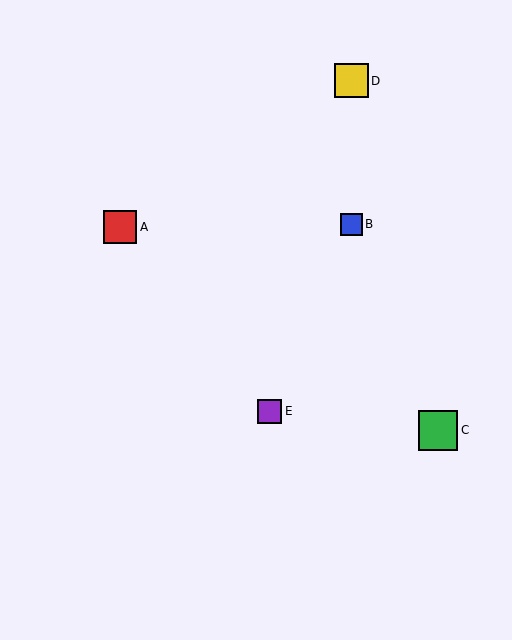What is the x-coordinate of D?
Object D is at x≈352.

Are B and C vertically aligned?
No, B is at x≈352 and C is at x≈438.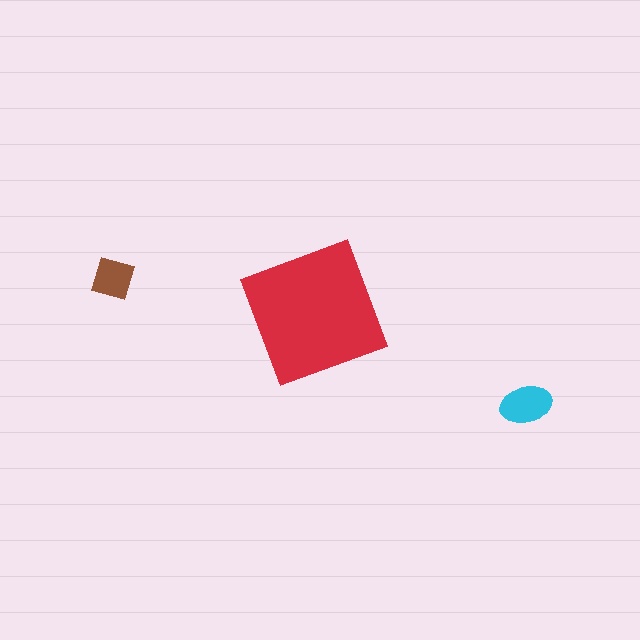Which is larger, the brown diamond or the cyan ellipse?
The cyan ellipse.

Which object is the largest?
The red square.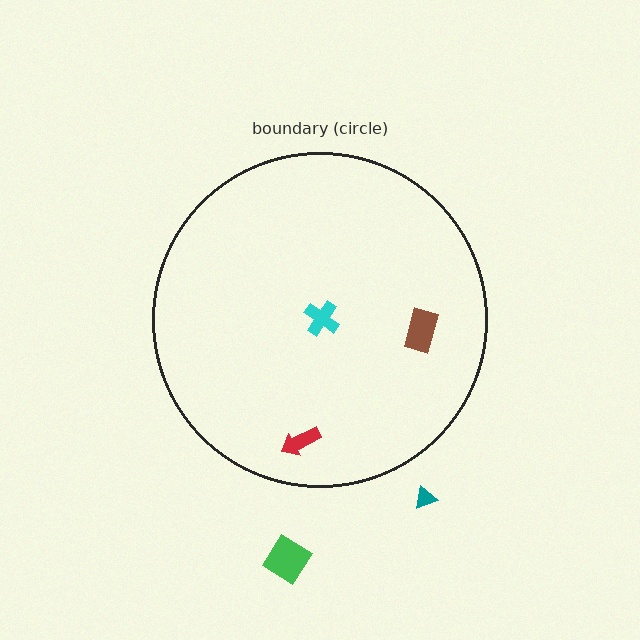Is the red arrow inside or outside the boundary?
Inside.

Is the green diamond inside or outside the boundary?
Outside.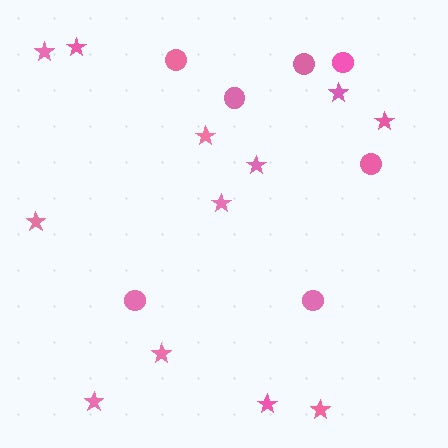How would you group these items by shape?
There are 2 groups: one group of stars (12) and one group of circles (7).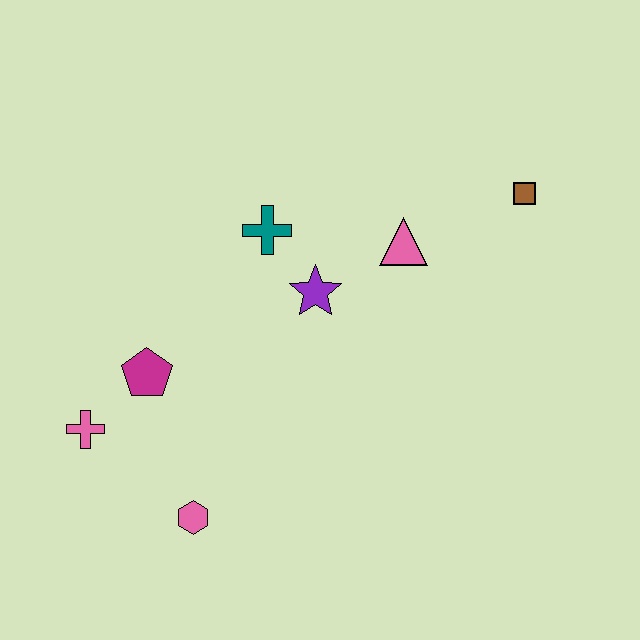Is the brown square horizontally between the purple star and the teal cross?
No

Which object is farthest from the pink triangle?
The pink cross is farthest from the pink triangle.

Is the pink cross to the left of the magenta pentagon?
Yes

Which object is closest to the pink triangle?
The purple star is closest to the pink triangle.